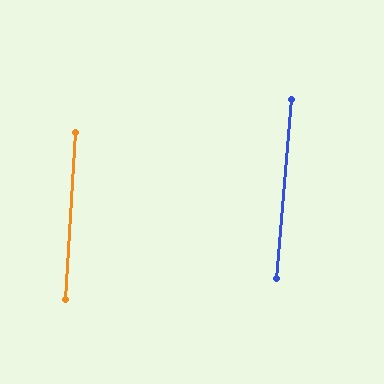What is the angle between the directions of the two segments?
Approximately 1 degree.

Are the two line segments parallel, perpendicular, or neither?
Parallel — their directions differ by only 1.2°.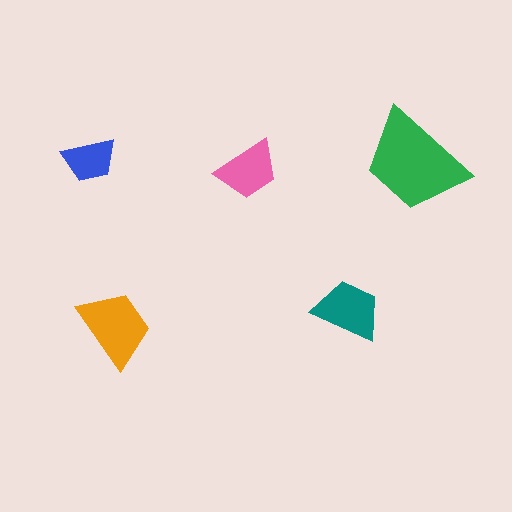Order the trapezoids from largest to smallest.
the green one, the orange one, the teal one, the pink one, the blue one.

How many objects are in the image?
There are 5 objects in the image.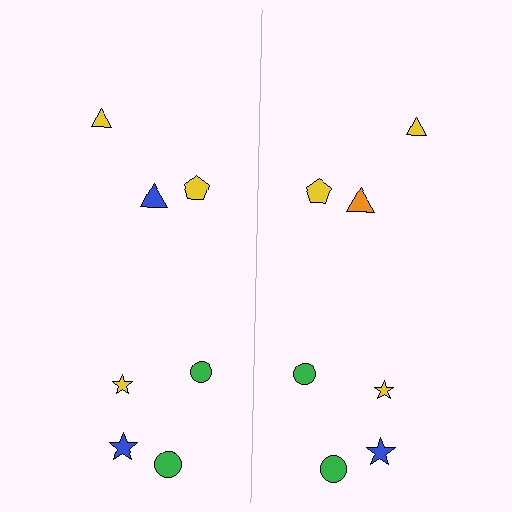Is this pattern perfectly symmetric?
No, the pattern is not perfectly symmetric. The orange triangle on the right side breaks the symmetry — its mirror counterpart is blue.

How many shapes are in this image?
There are 14 shapes in this image.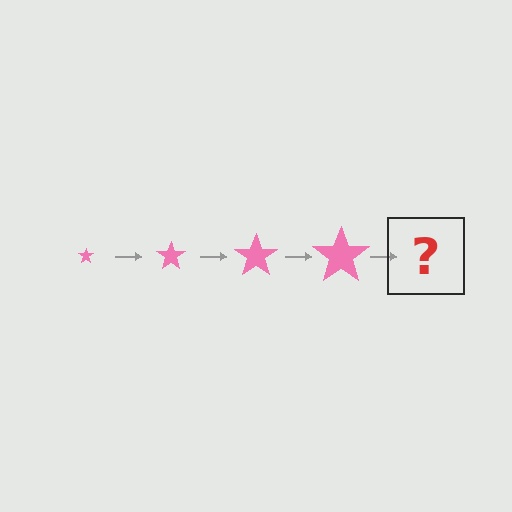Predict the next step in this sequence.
The next step is a pink star, larger than the previous one.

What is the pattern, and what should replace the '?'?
The pattern is that the star gets progressively larger each step. The '?' should be a pink star, larger than the previous one.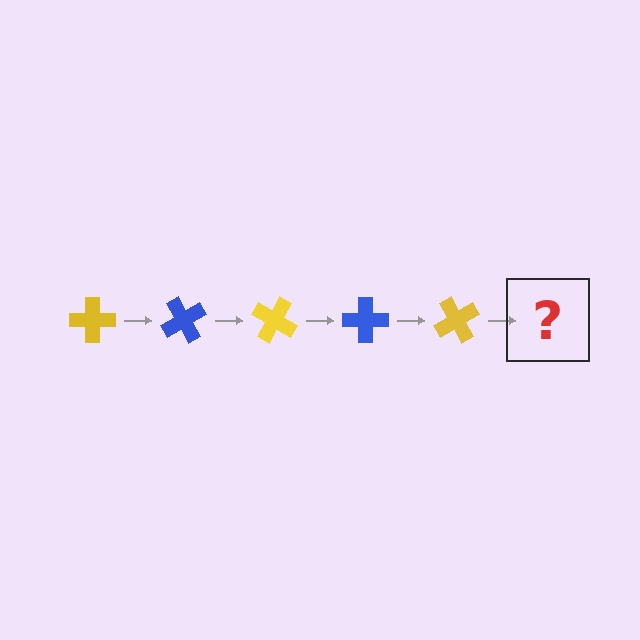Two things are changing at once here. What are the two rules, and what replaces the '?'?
The two rules are that it rotates 60 degrees each step and the color cycles through yellow and blue. The '?' should be a blue cross, rotated 300 degrees from the start.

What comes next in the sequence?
The next element should be a blue cross, rotated 300 degrees from the start.